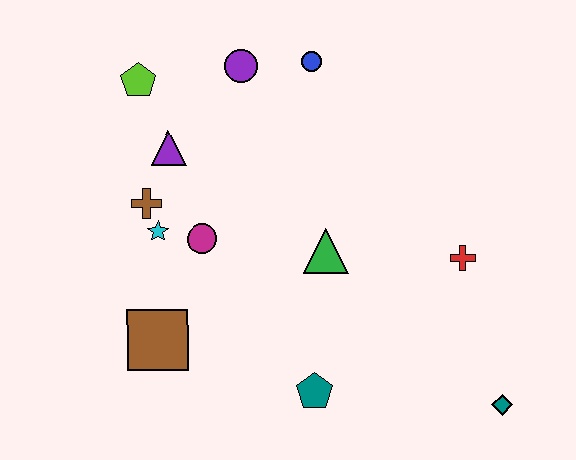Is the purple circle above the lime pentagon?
Yes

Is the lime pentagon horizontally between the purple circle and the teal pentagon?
No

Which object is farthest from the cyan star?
The teal diamond is farthest from the cyan star.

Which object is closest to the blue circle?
The purple circle is closest to the blue circle.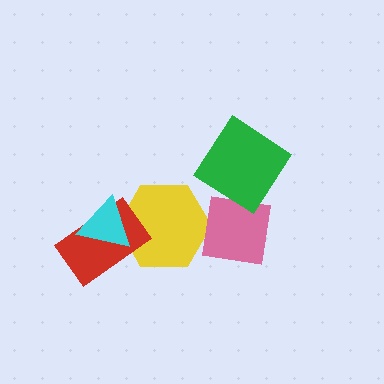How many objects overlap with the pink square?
2 objects overlap with the pink square.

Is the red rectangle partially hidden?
Yes, it is partially covered by another shape.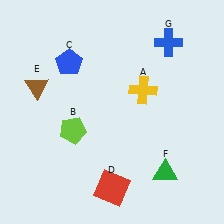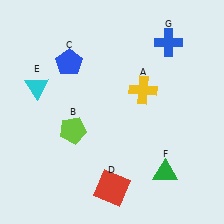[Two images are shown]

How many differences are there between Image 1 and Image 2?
There is 1 difference between the two images.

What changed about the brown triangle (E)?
In Image 1, E is brown. In Image 2, it changed to cyan.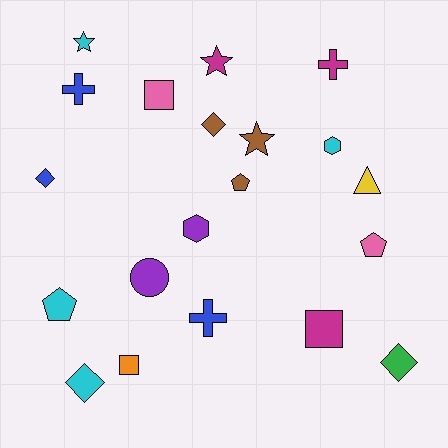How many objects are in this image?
There are 20 objects.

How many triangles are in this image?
There is 1 triangle.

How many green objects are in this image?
There is 1 green object.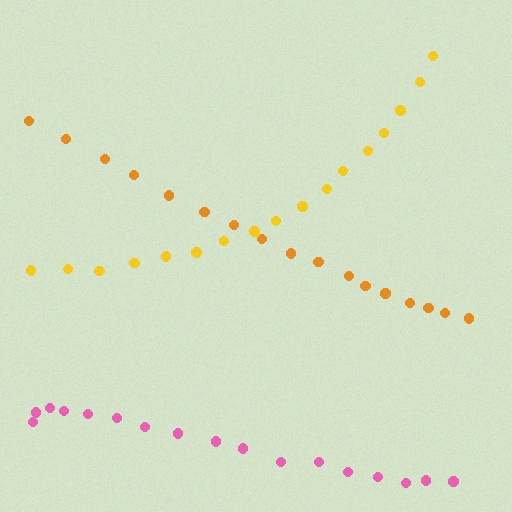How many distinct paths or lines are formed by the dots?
There are 3 distinct paths.